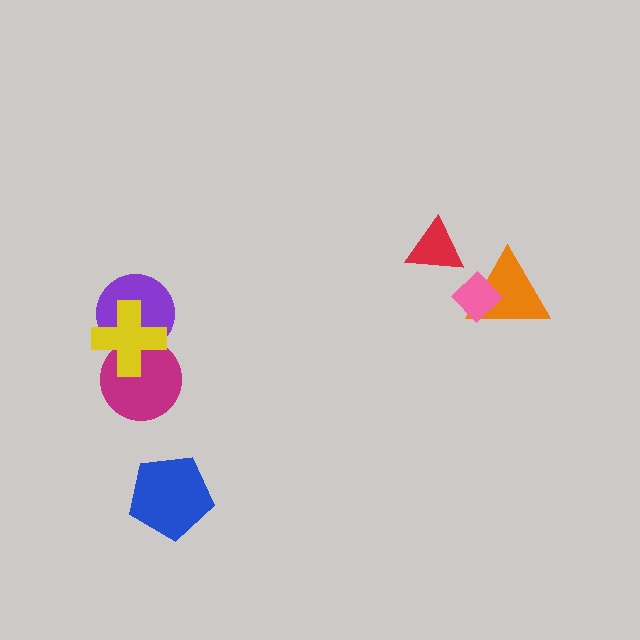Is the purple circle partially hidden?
Yes, it is partially covered by another shape.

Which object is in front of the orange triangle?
The pink diamond is in front of the orange triangle.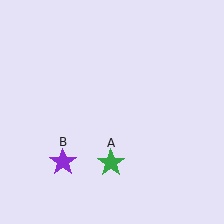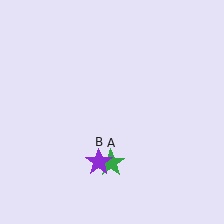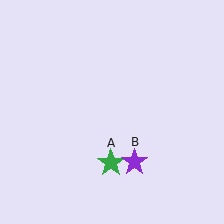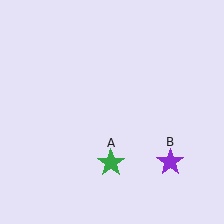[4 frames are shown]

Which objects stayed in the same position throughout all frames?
Green star (object A) remained stationary.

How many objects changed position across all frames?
1 object changed position: purple star (object B).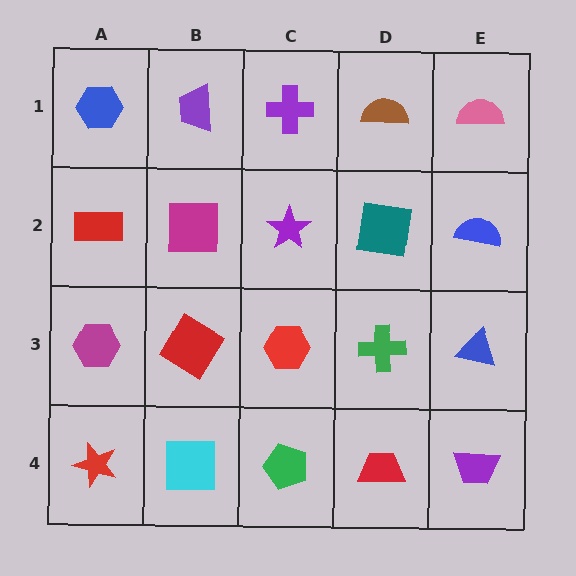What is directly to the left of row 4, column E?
A red trapezoid.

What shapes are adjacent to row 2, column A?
A blue hexagon (row 1, column A), a magenta hexagon (row 3, column A), a magenta square (row 2, column B).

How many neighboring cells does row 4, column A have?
2.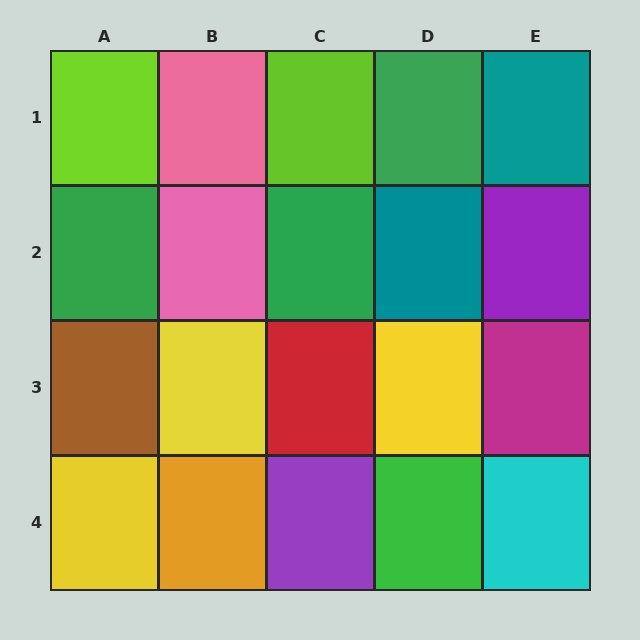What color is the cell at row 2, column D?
Teal.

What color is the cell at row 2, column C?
Green.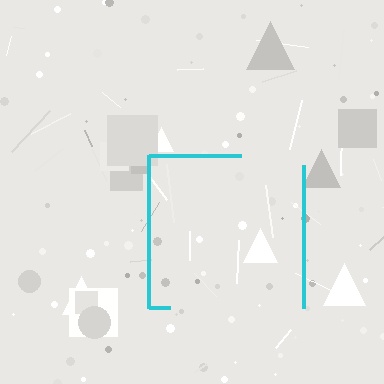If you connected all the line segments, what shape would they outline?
They would outline a square.